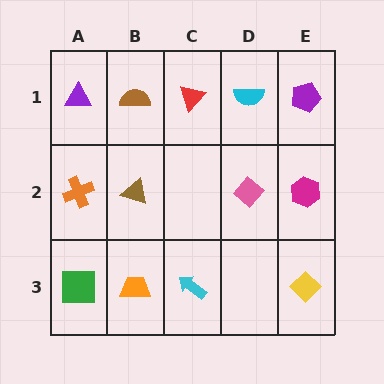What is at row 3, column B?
An orange trapezoid.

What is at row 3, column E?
A yellow diamond.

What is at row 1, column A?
A purple triangle.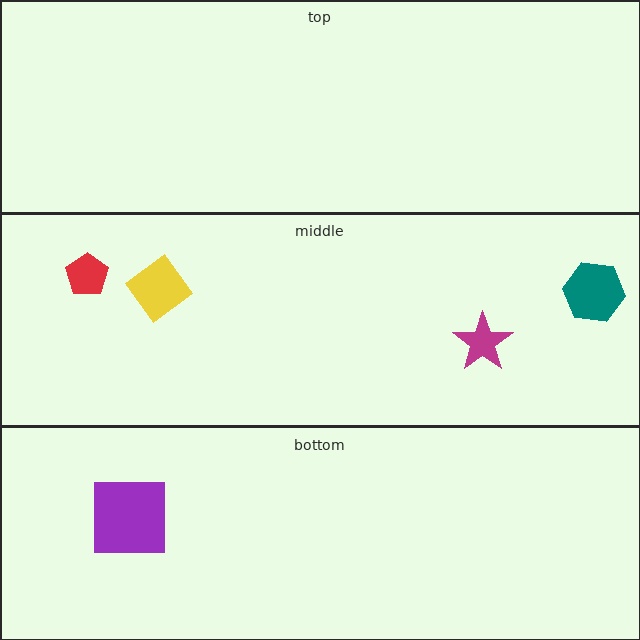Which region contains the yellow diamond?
The middle region.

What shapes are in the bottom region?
The purple square.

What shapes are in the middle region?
The yellow diamond, the teal hexagon, the red pentagon, the magenta star.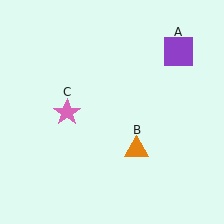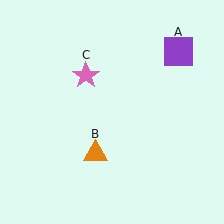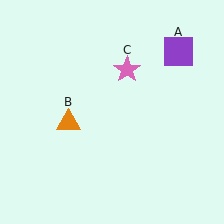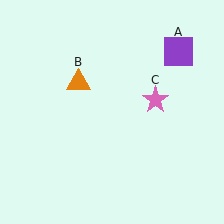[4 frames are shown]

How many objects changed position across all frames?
2 objects changed position: orange triangle (object B), pink star (object C).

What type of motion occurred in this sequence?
The orange triangle (object B), pink star (object C) rotated clockwise around the center of the scene.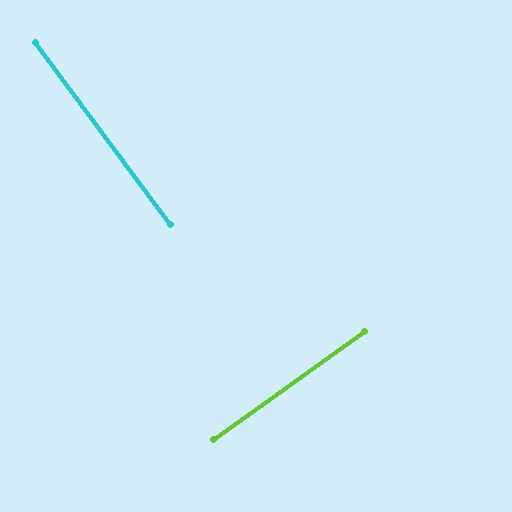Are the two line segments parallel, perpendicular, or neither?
Perpendicular — they meet at approximately 89°.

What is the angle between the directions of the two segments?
Approximately 89 degrees.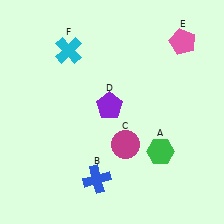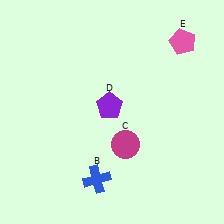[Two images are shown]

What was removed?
The green hexagon (A), the cyan cross (F) were removed in Image 2.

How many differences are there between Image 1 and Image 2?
There are 2 differences between the two images.